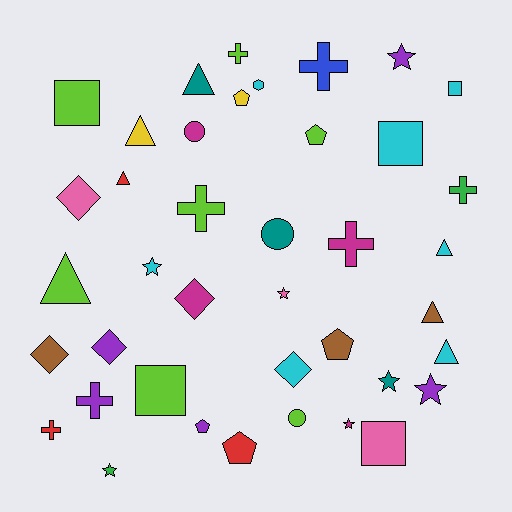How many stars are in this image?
There are 7 stars.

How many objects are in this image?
There are 40 objects.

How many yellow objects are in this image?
There are 2 yellow objects.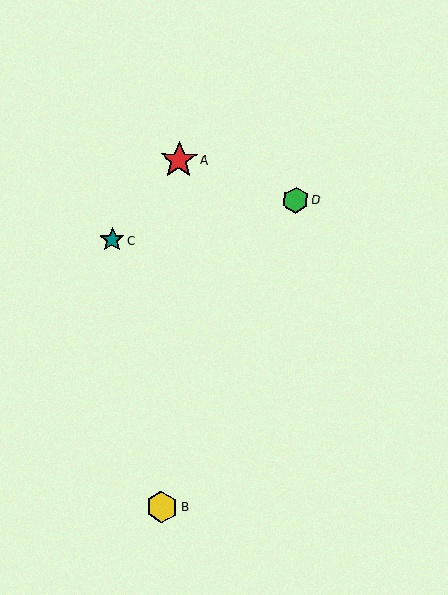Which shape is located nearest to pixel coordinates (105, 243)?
The teal star (labeled C) at (112, 240) is nearest to that location.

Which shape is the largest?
The red star (labeled A) is the largest.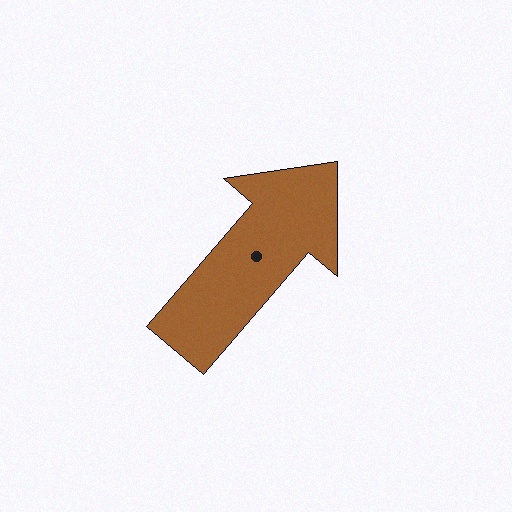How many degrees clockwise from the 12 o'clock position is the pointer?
Approximately 41 degrees.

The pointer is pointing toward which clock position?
Roughly 1 o'clock.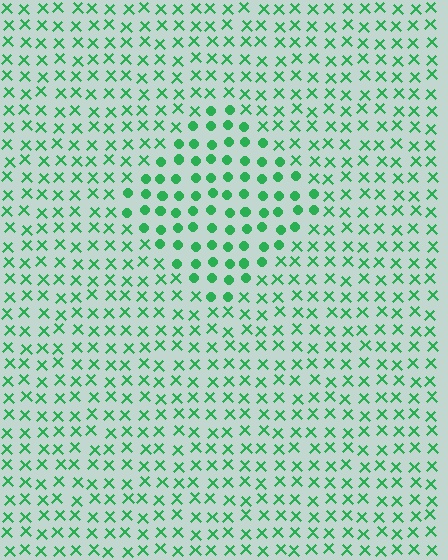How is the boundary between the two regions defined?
The boundary is defined by a change in element shape: circles inside vs. X marks outside. All elements share the same color and spacing.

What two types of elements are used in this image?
The image uses circles inside the diamond region and X marks outside it.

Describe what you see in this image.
The image is filled with small green elements arranged in a uniform grid. A diamond-shaped region contains circles, while the surrounding area contains X marks. The boundary is defined purely by the change in element shape.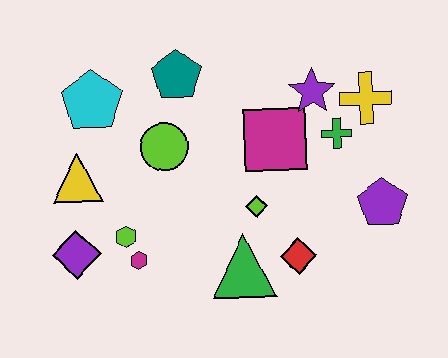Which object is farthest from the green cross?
The purple diamond is farthest from the green cross.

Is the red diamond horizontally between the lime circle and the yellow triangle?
No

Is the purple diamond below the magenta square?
Yes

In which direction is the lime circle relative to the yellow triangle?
The lime circle is to the right of the yellow triangle.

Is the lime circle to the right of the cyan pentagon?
Yes